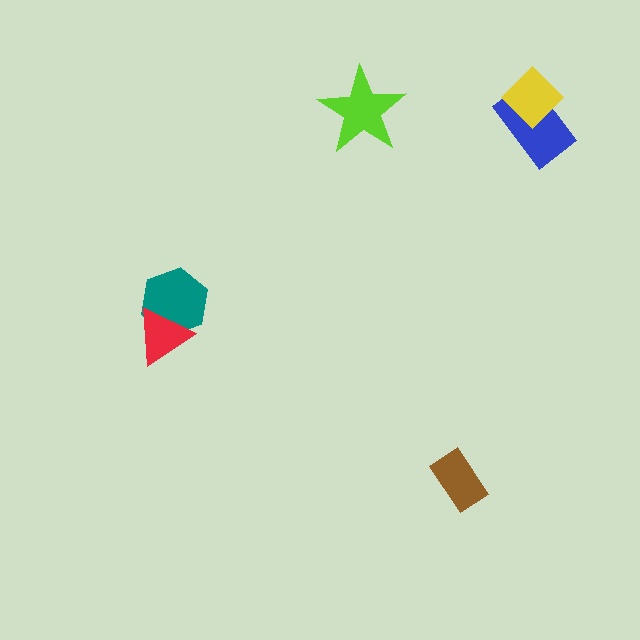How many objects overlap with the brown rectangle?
0 objects overlap with the brown rectangle.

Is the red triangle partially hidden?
No, no other shape covers it.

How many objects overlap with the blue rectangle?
1 object overlaps with the blue rectangle.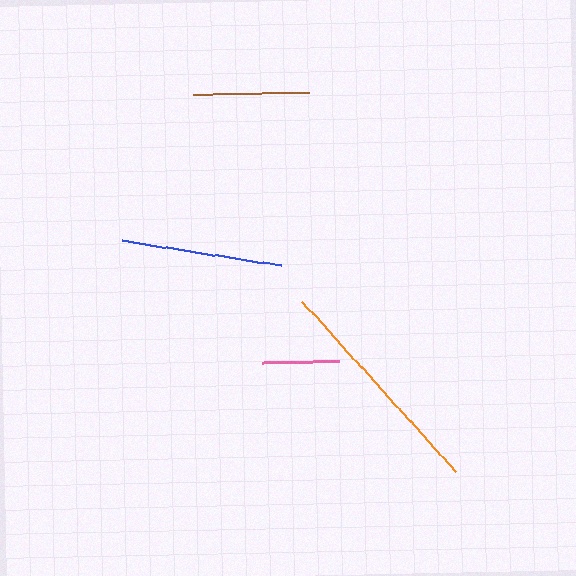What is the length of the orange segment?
The orange segment is approximately 229 pixels long.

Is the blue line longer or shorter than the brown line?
The blue line is longer than the brown line.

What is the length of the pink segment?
The pink segment is approximately 77 pixels long.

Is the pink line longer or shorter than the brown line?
The brown line is longer than the pink line.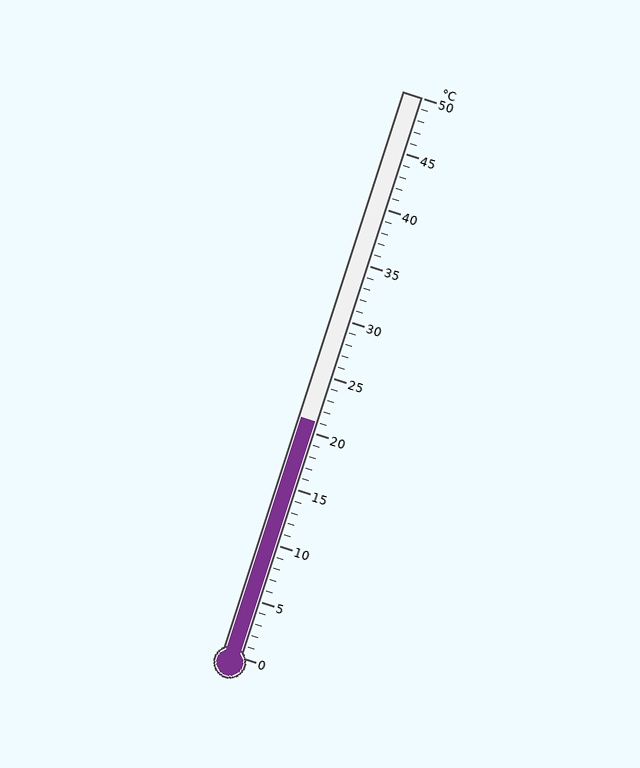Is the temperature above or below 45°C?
The temperature is below 45°C.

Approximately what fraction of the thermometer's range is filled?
The thermometer is filled to approximately 40% of its range.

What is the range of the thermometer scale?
The thermometer scale ranges from 0°C to 50°C.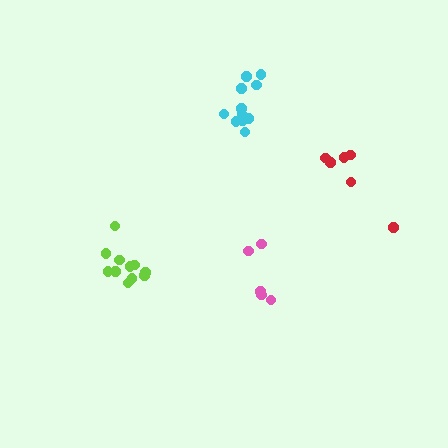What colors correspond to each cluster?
The clusters are colored: cyan, red, pink, lime.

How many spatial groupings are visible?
There are 4 spatial groupings.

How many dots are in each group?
Group 1: 11 dots, Group 2: 6 dots, Group 3: 5 dots, Group 4: 11 dots (33 total).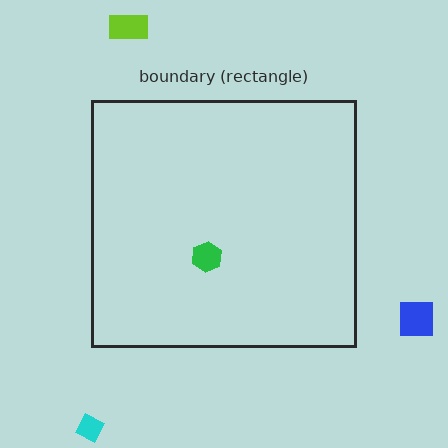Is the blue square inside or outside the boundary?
Outside.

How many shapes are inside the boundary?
1 inside, 3 outside.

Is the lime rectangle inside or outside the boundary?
Outside.